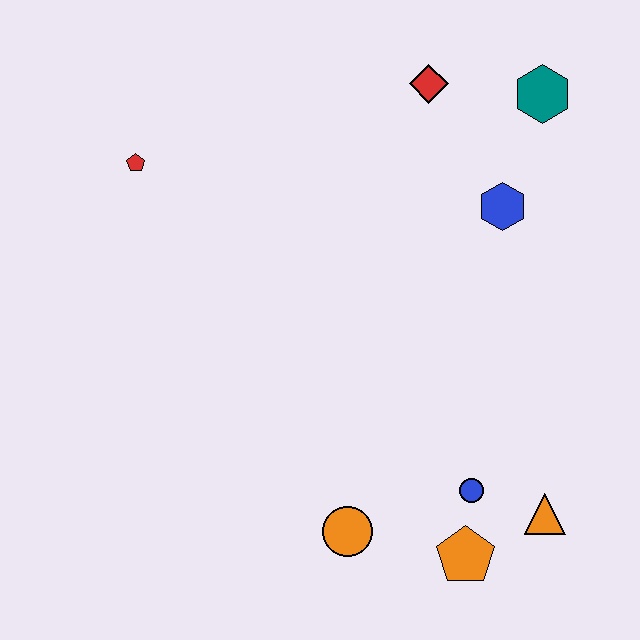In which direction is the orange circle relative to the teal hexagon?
The orange circle is below the teal hexagon.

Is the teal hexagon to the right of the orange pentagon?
Yes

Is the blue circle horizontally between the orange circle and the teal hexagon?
Yes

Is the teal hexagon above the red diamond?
No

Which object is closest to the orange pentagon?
The blue circle is closest to the orange pentagon.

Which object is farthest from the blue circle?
The red pentagon is farthest from the blue circle.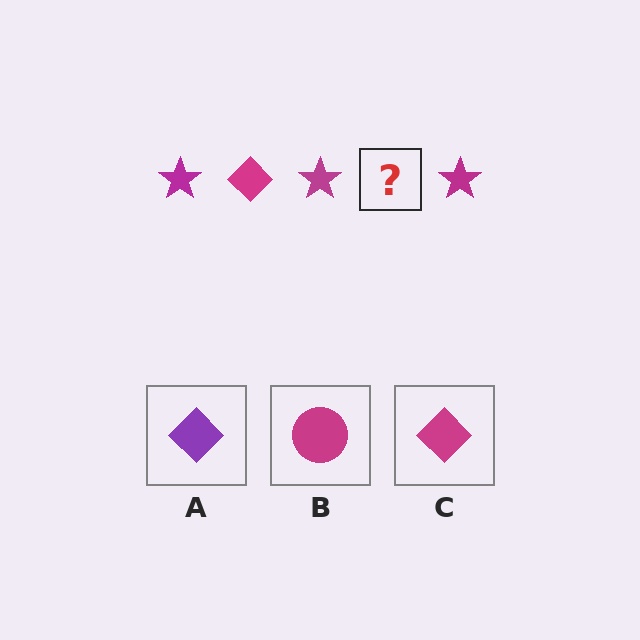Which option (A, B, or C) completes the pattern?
C.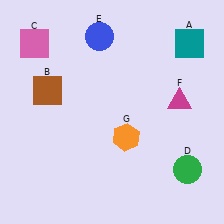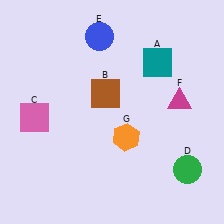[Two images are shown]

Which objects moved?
The objects that moved are: the teal square (A), the brown square (B), the pink square (C).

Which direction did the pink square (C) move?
The pink square (C) moved down.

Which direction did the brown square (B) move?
The brown square (B) moved right.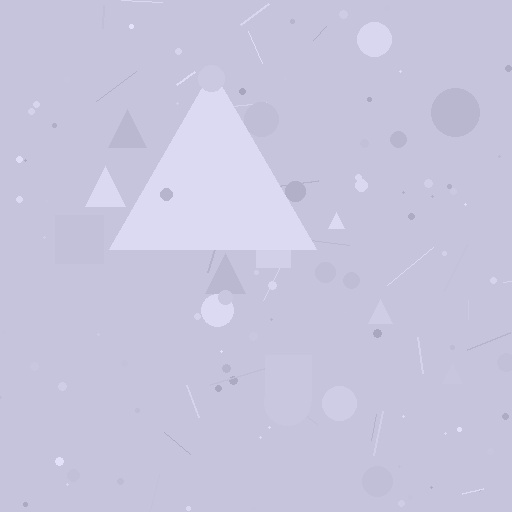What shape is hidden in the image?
A triangle is hidden in the image.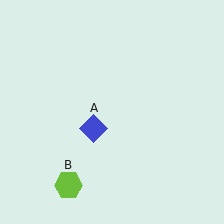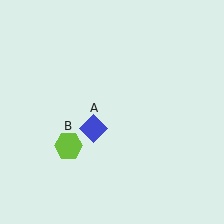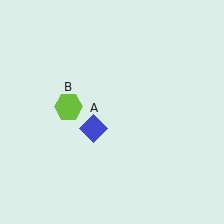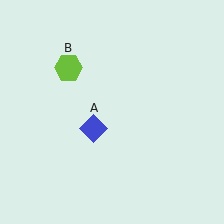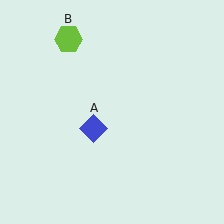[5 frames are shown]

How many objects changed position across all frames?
1 object changed position: lime hexagon (object B).